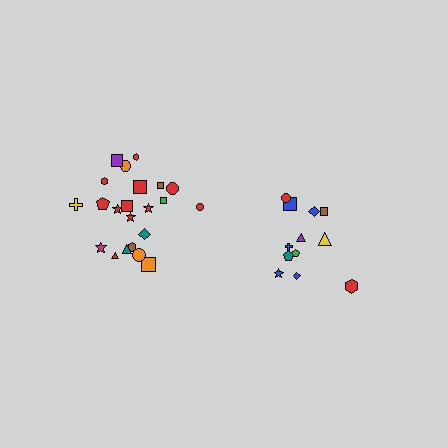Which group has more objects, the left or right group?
The left group.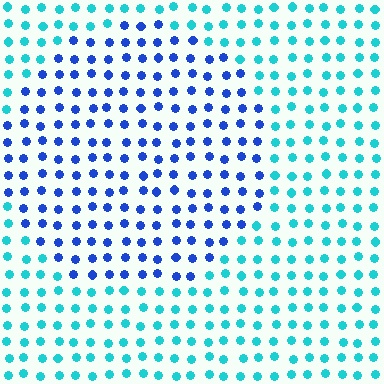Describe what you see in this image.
The image is filled with small cyan elements in a uniform arrangement. A circle-shaped region is visible where the elements are tinted to a slightly different hue, forming a subtle color boundary.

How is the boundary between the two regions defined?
The boundary is defined purely by a slight shift in hue (about 46 degrees). Spacing, size, and orientation are identical on both sides.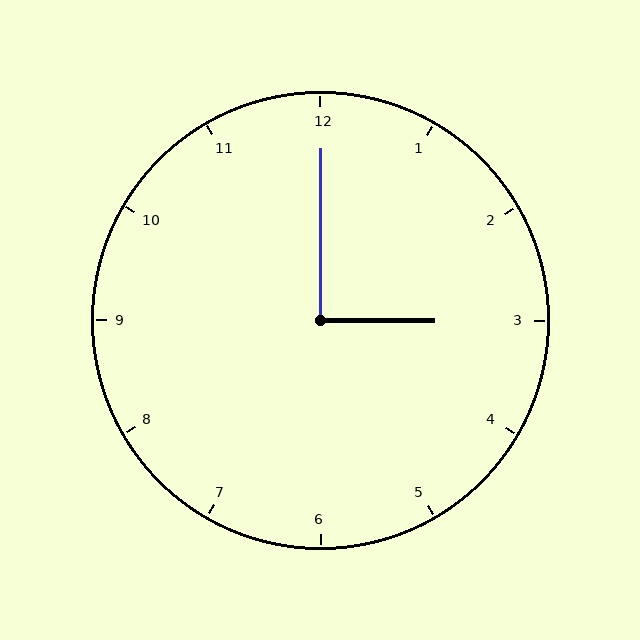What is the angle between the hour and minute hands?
Approximately 90 degrees.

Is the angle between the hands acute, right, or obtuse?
It is right.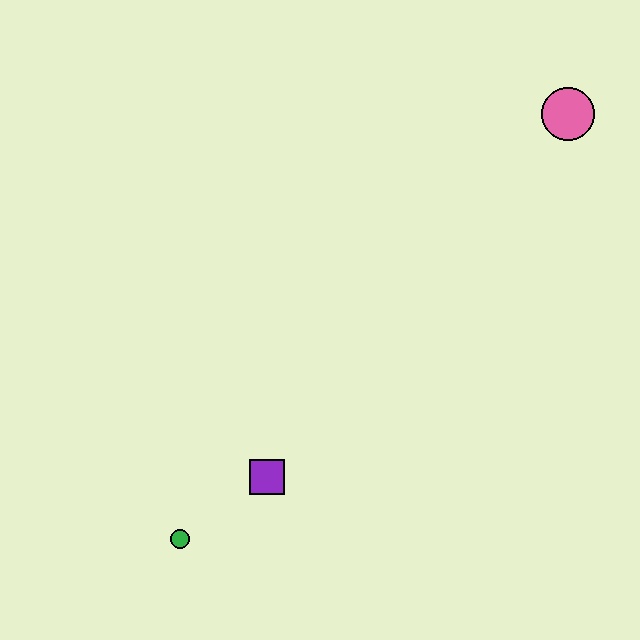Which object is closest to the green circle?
The purple square is closest to the green circle.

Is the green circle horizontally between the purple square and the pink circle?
No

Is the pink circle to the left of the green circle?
No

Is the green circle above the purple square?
No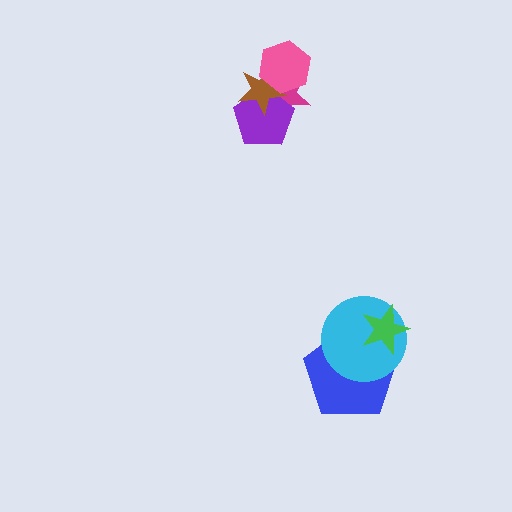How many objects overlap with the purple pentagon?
2 objects overlap with the purple pentagon.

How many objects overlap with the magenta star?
3 objects overlap with the magenta star.